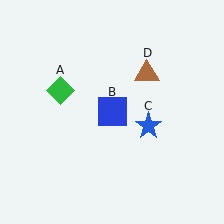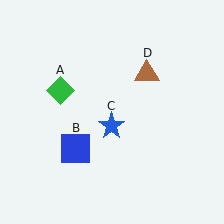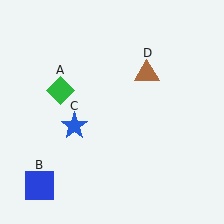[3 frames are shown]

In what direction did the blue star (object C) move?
The blue star (object C) moved left.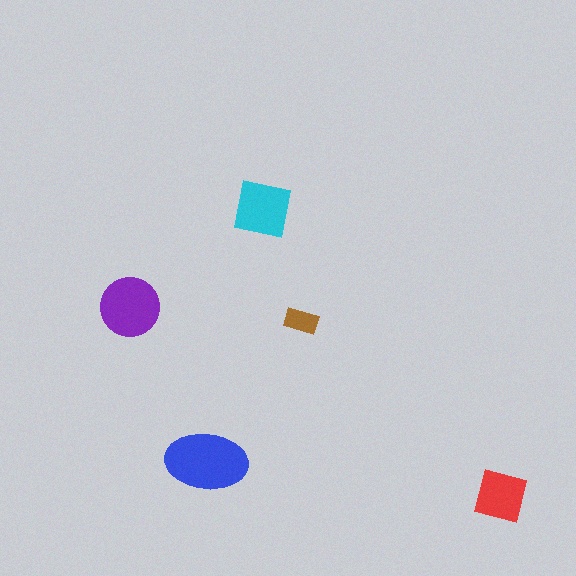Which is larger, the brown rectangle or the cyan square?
The cyan square.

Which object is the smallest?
The brown rectangle.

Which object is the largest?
The blue ellipse.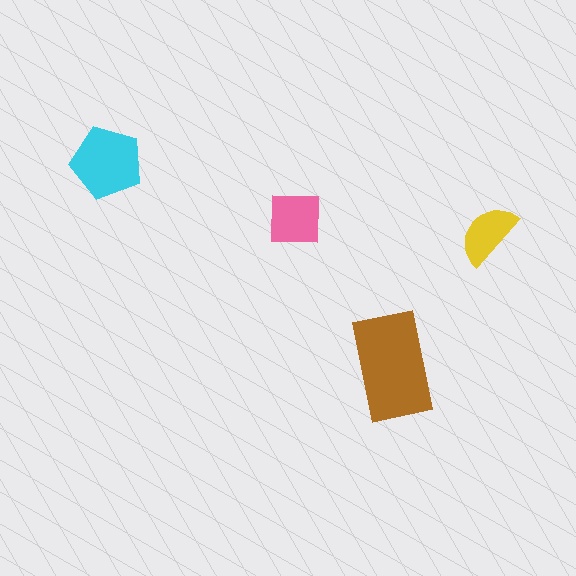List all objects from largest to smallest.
The brown rectangle, the cyan pentagon, the pink square, the yellow semicircle.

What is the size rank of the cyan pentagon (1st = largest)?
2nd.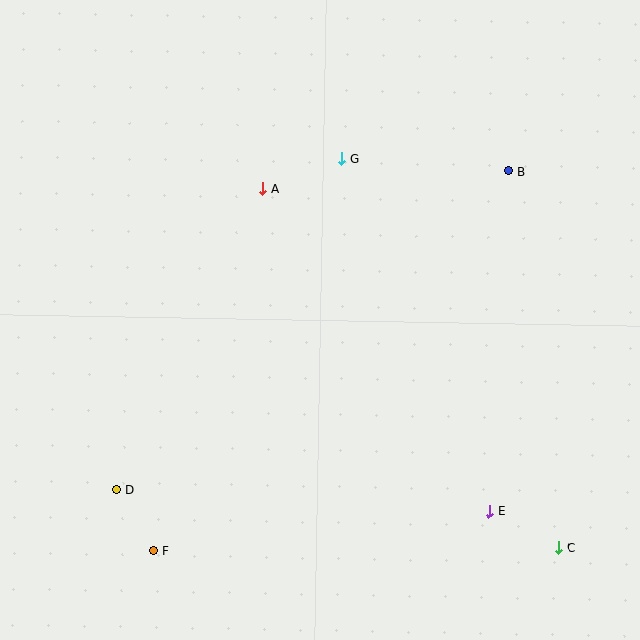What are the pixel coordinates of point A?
Point A is at (263, 189).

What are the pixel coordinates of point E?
Point E is at (489, 511).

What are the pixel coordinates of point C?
Point C is at (559, 547).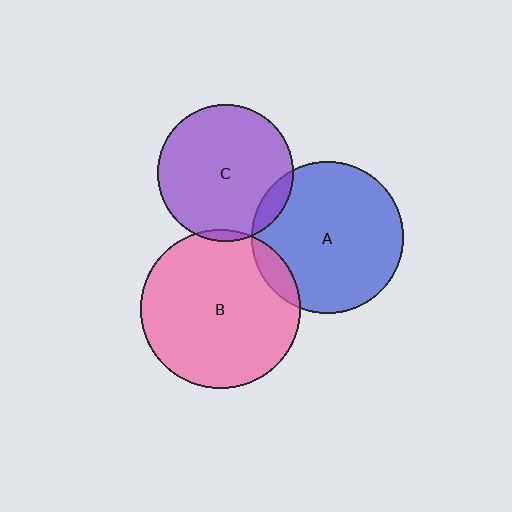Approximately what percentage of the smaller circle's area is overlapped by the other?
Approximately 5%.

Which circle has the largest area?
Circle B (pink).